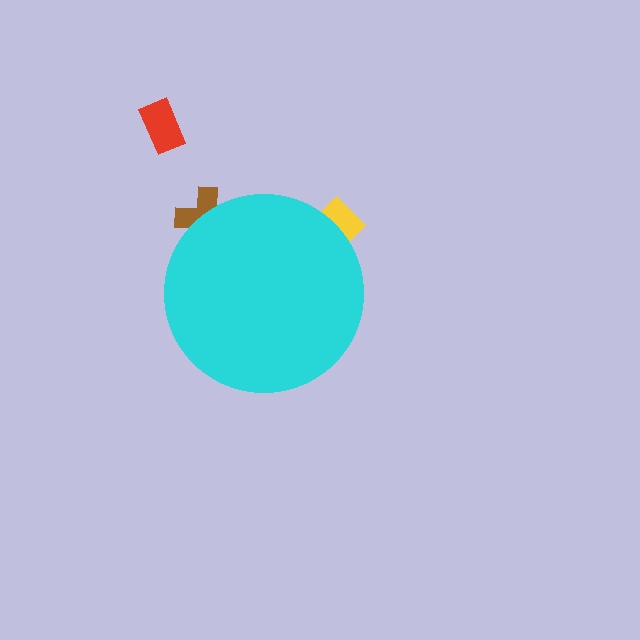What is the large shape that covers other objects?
A cyan circle.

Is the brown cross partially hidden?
Yes, the brown cross is partially hidden behind the cyan circle.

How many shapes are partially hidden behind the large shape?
2 shapes are partially hidden.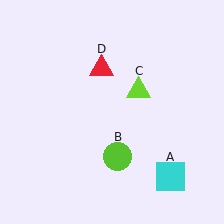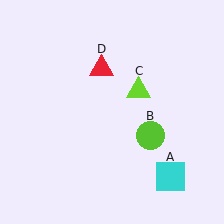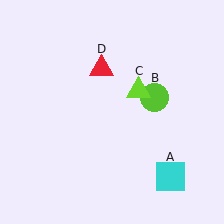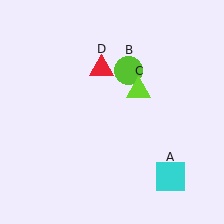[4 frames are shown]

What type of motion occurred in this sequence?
The lime circle (object B) rotated counterclockwise around the center of the scene.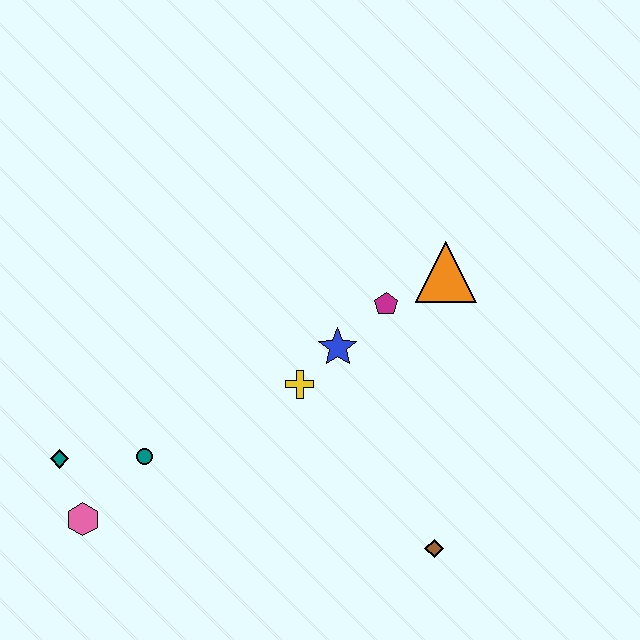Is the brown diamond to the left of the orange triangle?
Yes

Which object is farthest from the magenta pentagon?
The pink hexagon is farthest from the magenta pentagon.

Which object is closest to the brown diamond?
The yellow cross is closest to the brown diamond.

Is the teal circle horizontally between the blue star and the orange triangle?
No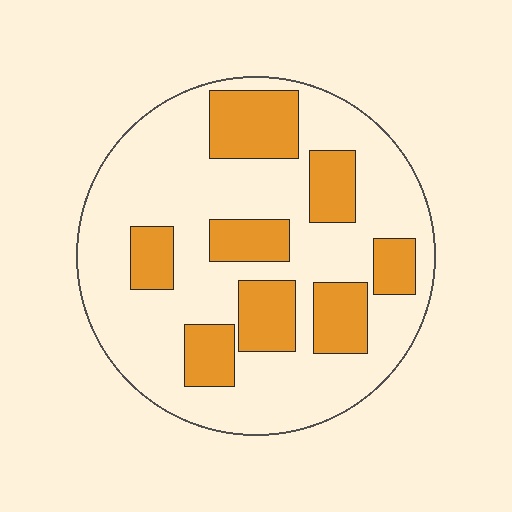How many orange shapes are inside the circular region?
8.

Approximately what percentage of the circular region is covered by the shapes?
Approximately 30%.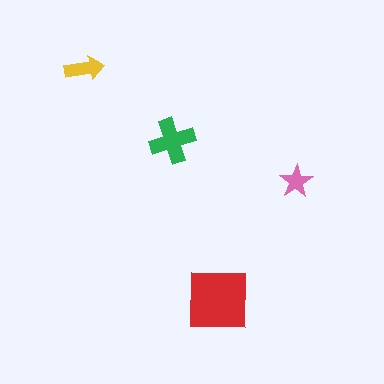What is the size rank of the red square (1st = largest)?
1st.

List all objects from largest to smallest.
The red square, the green cross, the yellow arrow, the pink star.